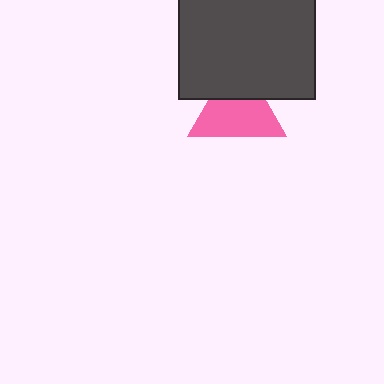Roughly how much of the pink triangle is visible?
Most of it is visible (roughly 68%).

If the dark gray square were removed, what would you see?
You would see the complete pink triangle.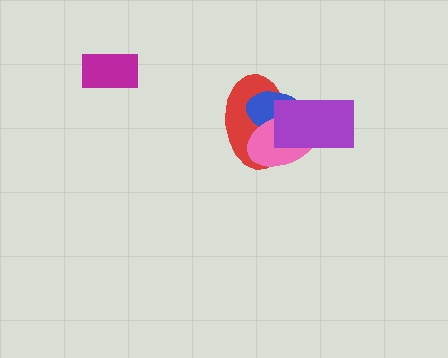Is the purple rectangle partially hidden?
No, no other shape covers it.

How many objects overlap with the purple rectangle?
3 objects overlap with the purple rectangle.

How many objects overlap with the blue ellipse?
3 objects overlap with the blue ellipse.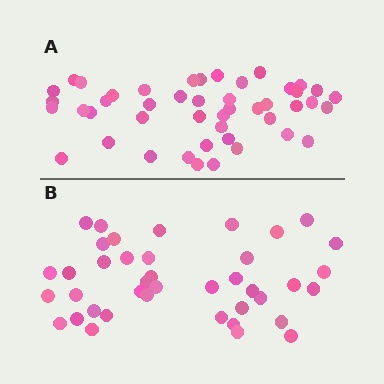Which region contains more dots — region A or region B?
Region A (the top region) has more dots.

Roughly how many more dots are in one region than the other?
Region A has about 6 more dots than region B.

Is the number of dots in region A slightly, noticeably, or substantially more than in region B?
Region A has only slightly more — the two regions are fairly close. The ratio is roughly 1.1 to 1.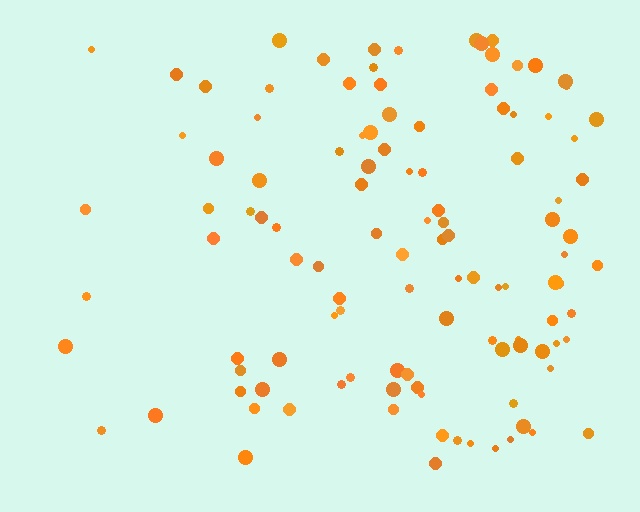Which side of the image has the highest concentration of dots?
The right.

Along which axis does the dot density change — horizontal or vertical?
Horizontal.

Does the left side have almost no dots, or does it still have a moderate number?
Still a moderate number, just noticeably fewer than the right.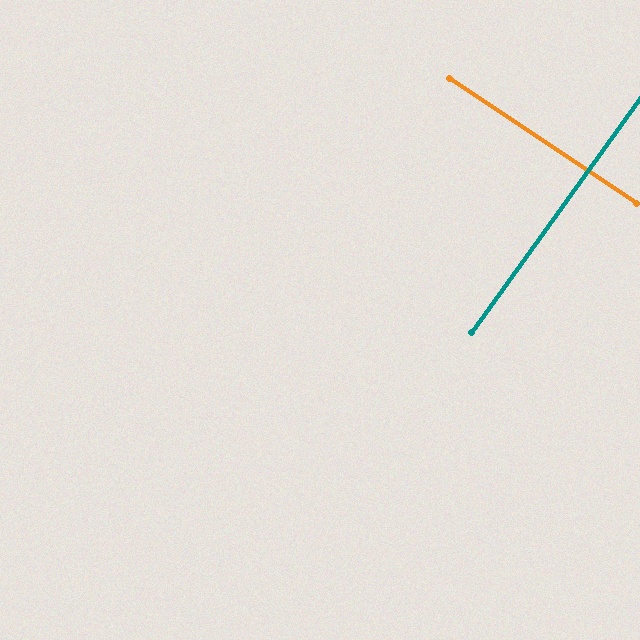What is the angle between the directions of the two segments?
Approximately 88 degrees.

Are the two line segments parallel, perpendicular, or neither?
Perpendicular — they meet at approximately 88°.